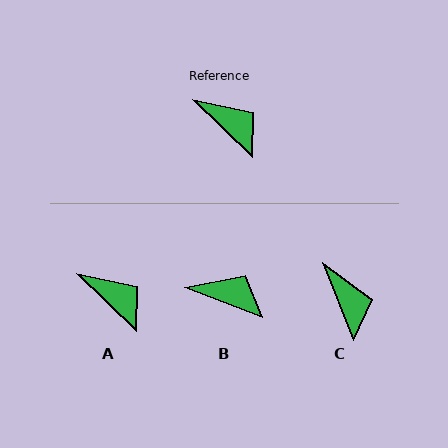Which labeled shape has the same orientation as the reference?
A.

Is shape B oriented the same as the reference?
No, it is off by about 23 degrees.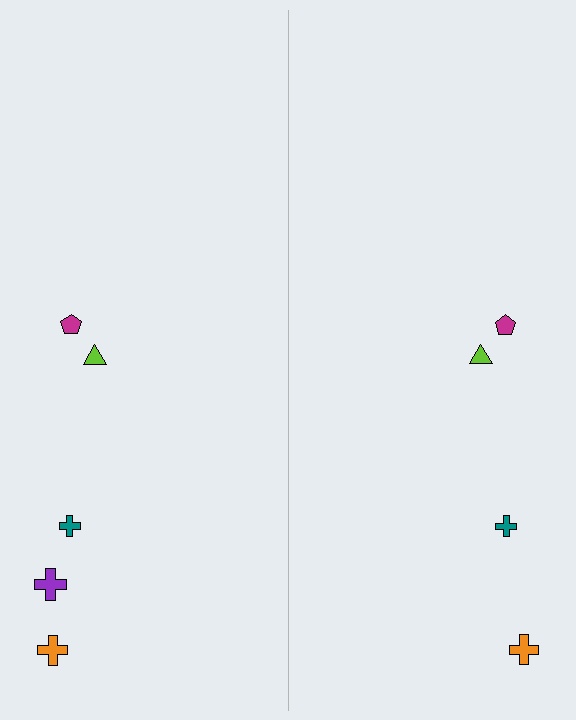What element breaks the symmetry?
A purple cross is missing from the right side.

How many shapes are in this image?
There are 9 shapes in this image.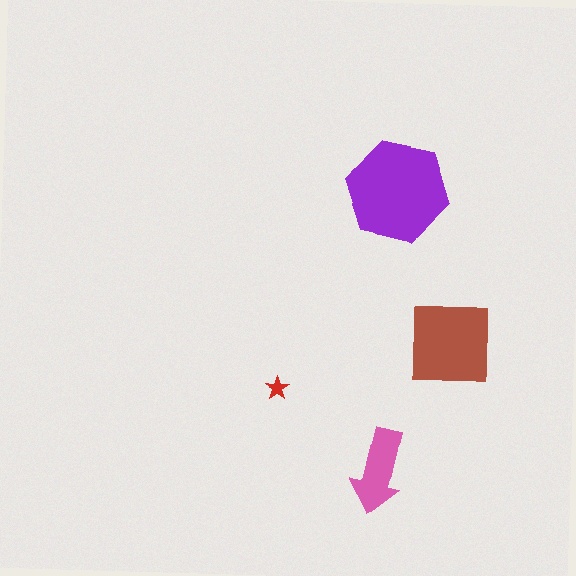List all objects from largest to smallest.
The purple hexagon, the brown square, the pink arrow, the red star.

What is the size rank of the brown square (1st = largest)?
2nd.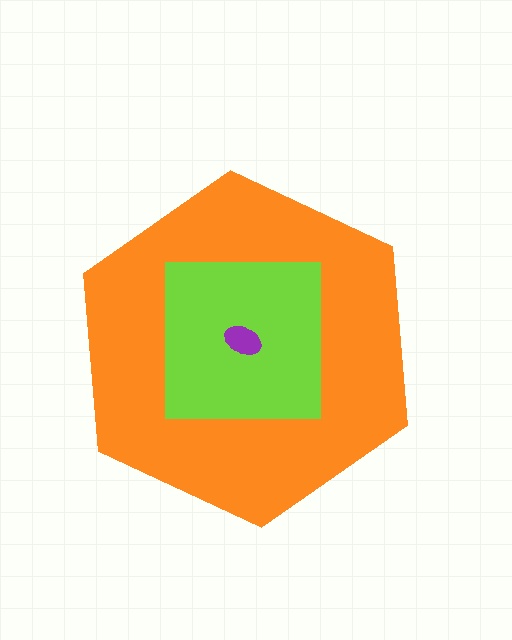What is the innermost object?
The purple ellipse.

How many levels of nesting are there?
3.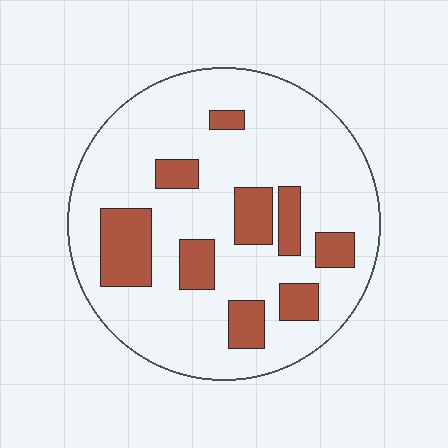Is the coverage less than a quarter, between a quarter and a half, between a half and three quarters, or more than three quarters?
Less than a quarter.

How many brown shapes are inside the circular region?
9.